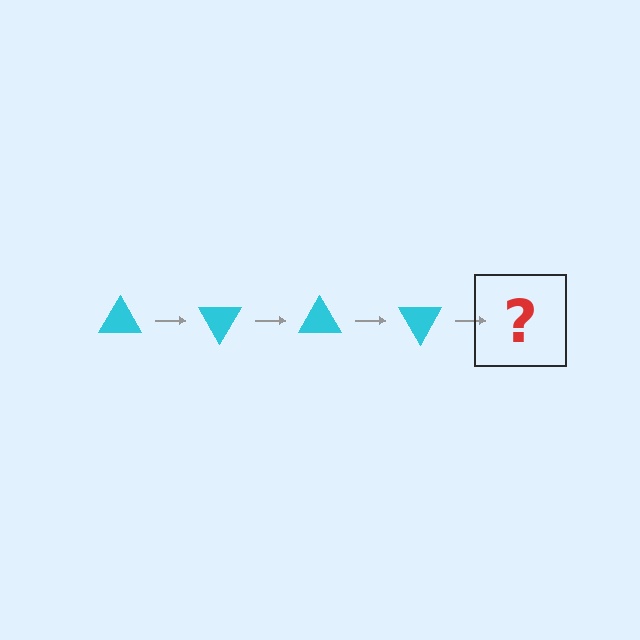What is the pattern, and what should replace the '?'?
The pattern is that the triangle rotates 60 degrees each step. The '?' should be a cyan triangle rotated 240 degrees.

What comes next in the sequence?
The next element should be a cyan triangle rotated 240 degrees.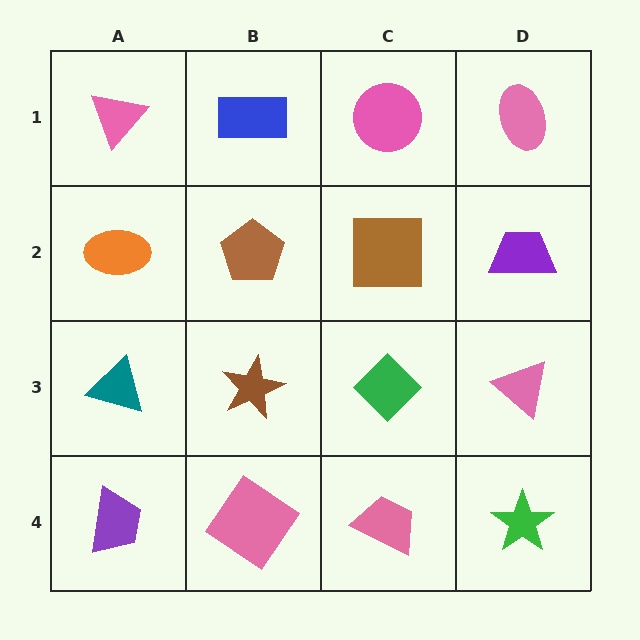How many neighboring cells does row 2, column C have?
4.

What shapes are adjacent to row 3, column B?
A brown pentagon (row 2, column B), a pink diamond (row 4, column B), a teal triangle (row 3, column A), a green diamond (row 3, column C).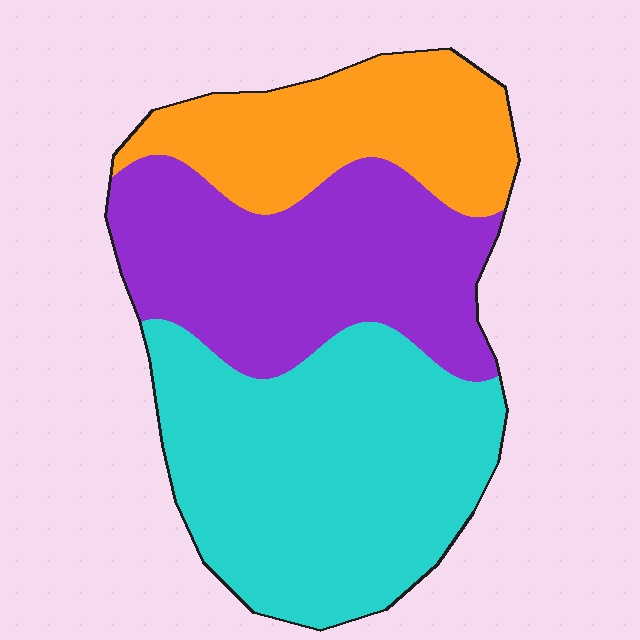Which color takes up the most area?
Cyan, at roughly 45%.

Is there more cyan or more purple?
Cyan.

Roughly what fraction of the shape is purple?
Purple covers about 35% of the shape.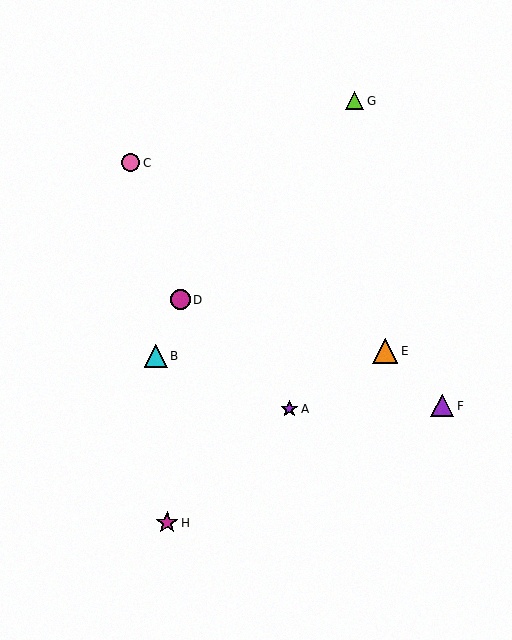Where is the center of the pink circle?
The center of the pink circle is at (131, 163).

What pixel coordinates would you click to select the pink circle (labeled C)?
Click at (131, 163) to select the pink circle C.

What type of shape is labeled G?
Shape G is a lime triangle.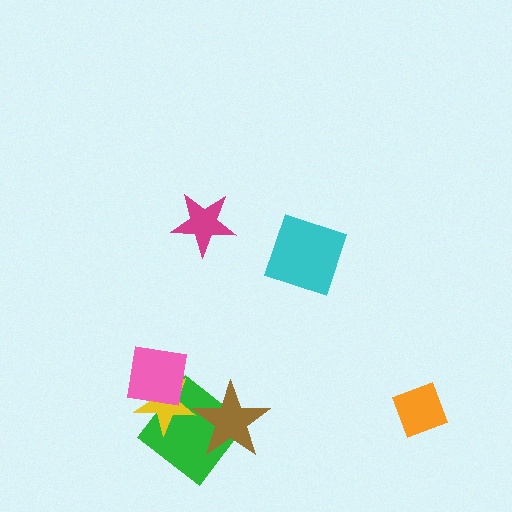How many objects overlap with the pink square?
2 objects overlap with the pink square.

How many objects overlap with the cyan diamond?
0 objects overlap with the cyan diamond.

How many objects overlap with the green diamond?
3 objects overlap with the green diamond.